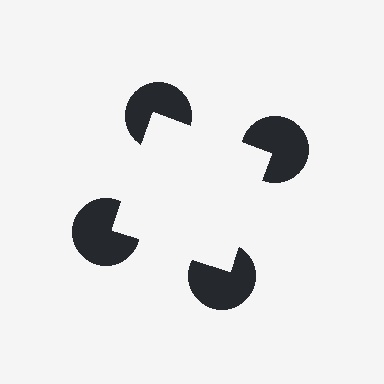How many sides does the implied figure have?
4 sides.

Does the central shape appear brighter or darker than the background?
It typically appears slightly brighter than the background, even though no actual brightness change is drawn.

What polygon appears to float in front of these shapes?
An illusory square — its edges are inferred from the aligned wedge cuts in the pac-man discs, not physically drawn.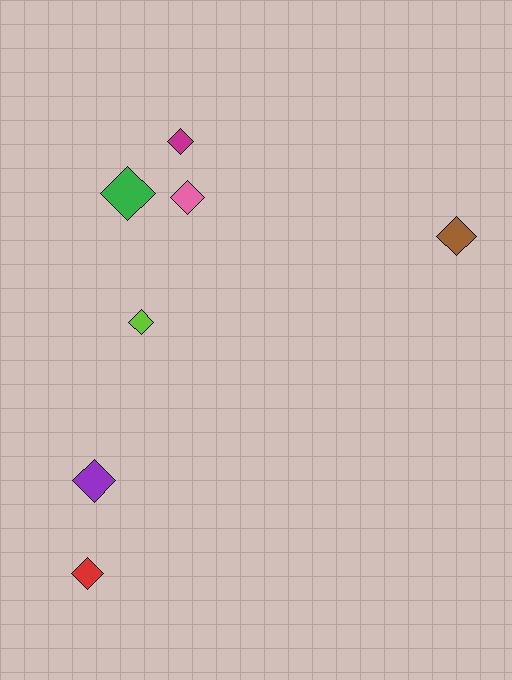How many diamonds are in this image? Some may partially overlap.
There are 7 diamonds.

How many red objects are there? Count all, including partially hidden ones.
There is 1 red object.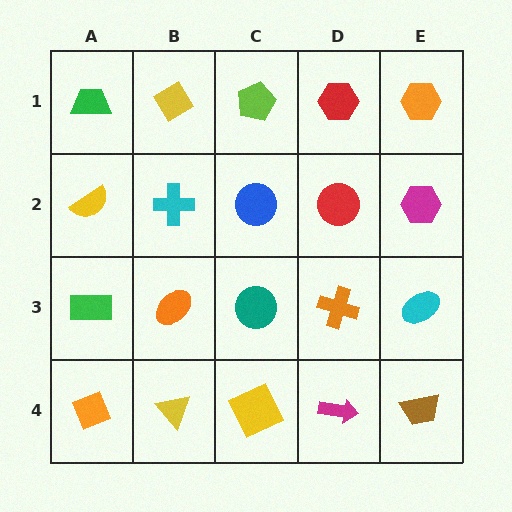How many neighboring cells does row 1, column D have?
3.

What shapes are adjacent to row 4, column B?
An orange ellipse (row 3, column B), an orange diamond (row 4, column A), a yellow square (row 4, column C).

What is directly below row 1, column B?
A cyan cross.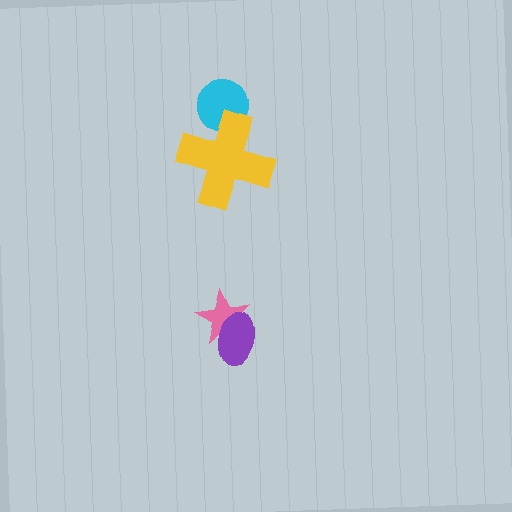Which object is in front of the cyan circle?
The yellow cross is in front of the cyan circle.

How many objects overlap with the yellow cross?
1 object overlaps with the yellow cross.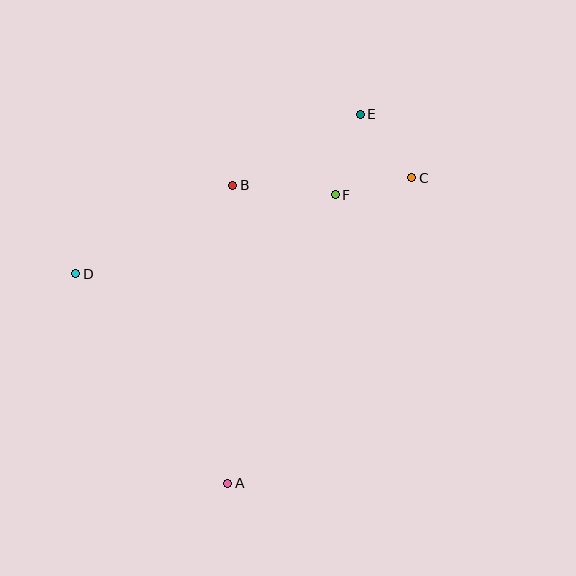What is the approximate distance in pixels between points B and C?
The distance between B and C is approximately 179 pixels.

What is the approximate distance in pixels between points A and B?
The distance between A and B is approximately 298 pixels.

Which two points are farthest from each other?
Points A and E are farthest from each other.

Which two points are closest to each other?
Points C and F are closest to each other.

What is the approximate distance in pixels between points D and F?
The distance between D and F is approximately 271 pixels.